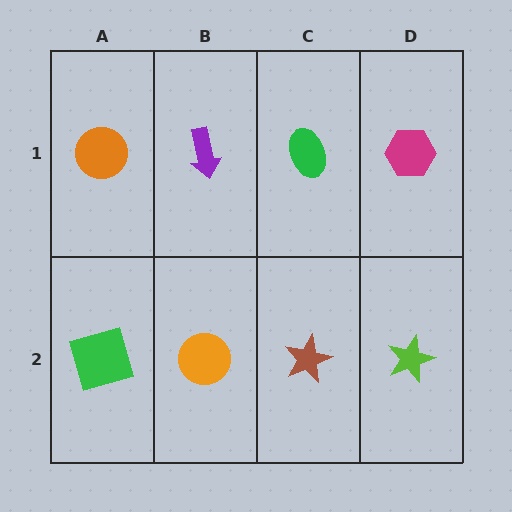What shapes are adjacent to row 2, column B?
A purple arrow (row 1, column B), a green square (row 2, column A), a brown star (row 2, column C).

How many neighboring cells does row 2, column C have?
3.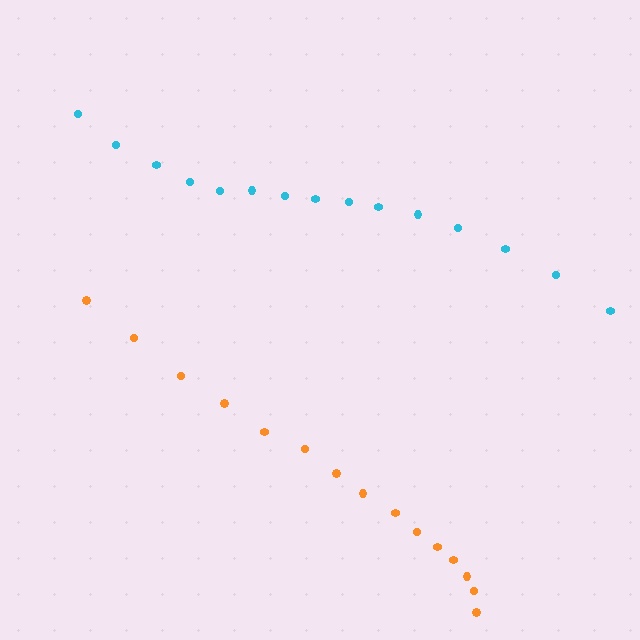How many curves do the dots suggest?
There are 2 distinct paths.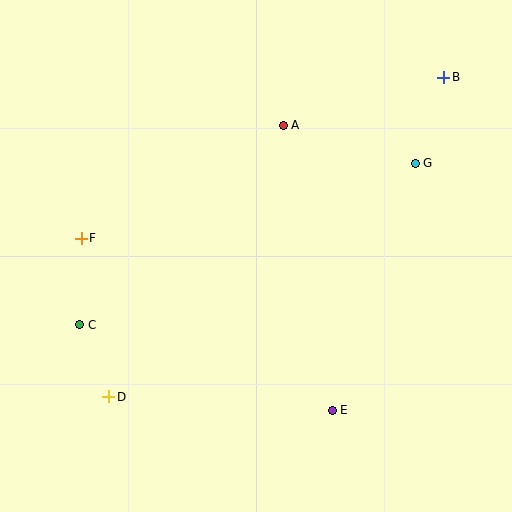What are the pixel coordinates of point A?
Point A is at (283, 125).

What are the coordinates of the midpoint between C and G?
The midpoint between C and G is at (248, 244).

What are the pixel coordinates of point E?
Point E is at (332, 410).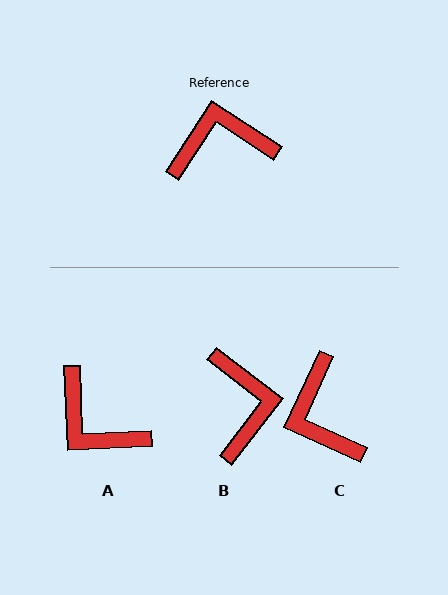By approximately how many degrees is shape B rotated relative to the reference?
Approximately 94 degrees clockwise.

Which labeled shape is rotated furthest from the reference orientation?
A, about 126 degrees away.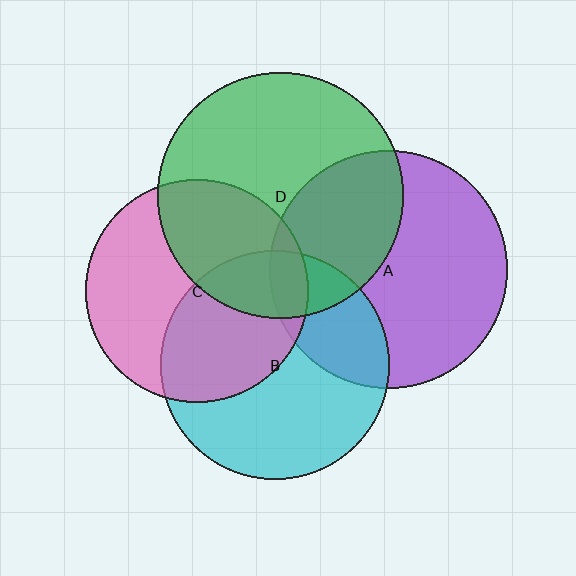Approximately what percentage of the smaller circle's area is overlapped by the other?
Approximately 20%.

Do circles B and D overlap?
Yes.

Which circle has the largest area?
Circle D (green).